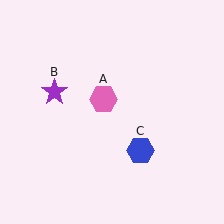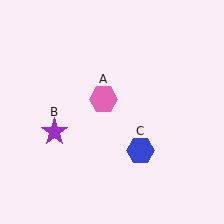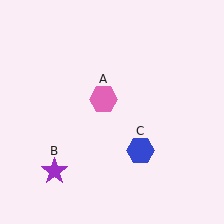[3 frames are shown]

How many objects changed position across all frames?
1 object changed position: purple star (object B).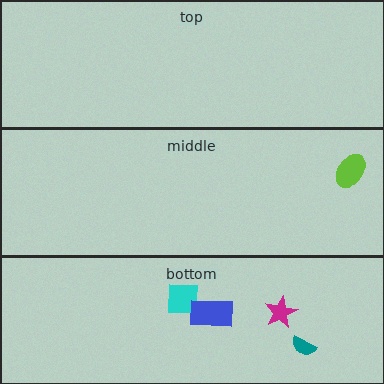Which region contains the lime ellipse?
The middle region.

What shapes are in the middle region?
The lime ellipse.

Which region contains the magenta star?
The bottom region.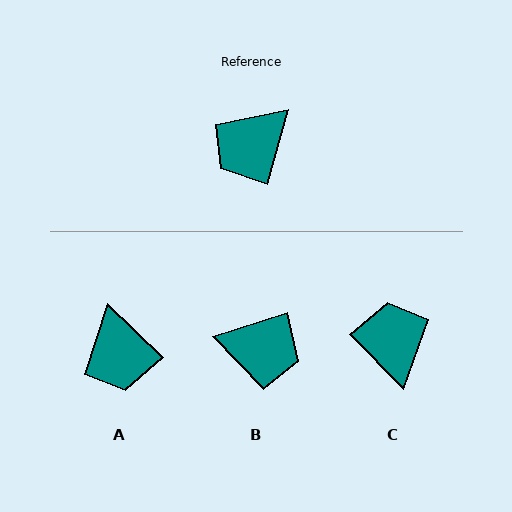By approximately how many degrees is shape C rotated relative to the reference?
Approximately 121 degrees clockwise.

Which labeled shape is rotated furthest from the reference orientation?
B, about 122 degrees away.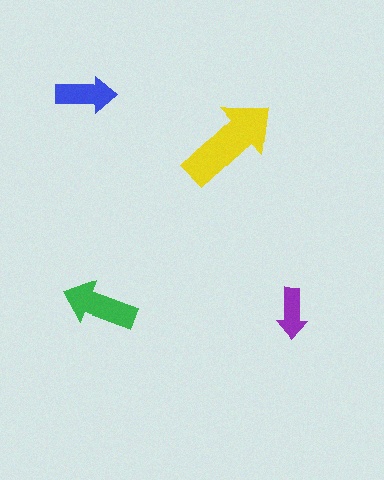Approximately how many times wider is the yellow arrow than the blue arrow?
About 1.5 times wider.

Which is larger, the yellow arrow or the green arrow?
The yellow one.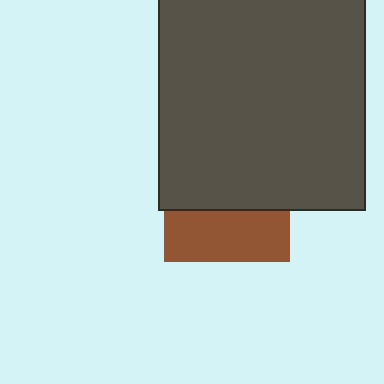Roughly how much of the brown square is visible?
A small part of it is visible (roughly 40%).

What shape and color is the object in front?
The object in front is a dark gray rectangle.